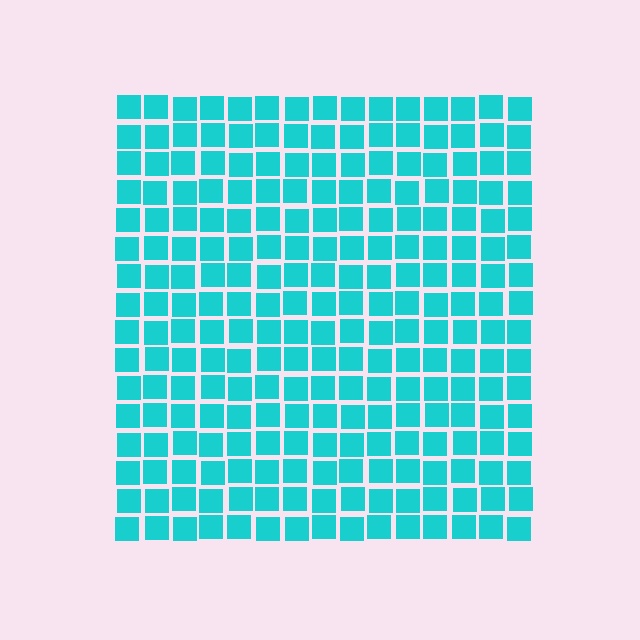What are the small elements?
The small elements are squares.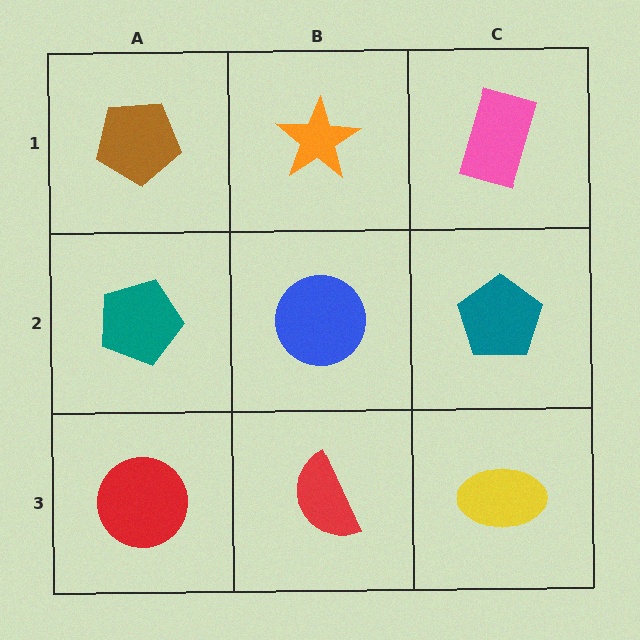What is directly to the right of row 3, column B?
A yellow ellipse.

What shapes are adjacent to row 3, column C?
A teal pentagon (row 2, column C), a red semicircle (row 3, column B).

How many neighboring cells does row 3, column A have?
2.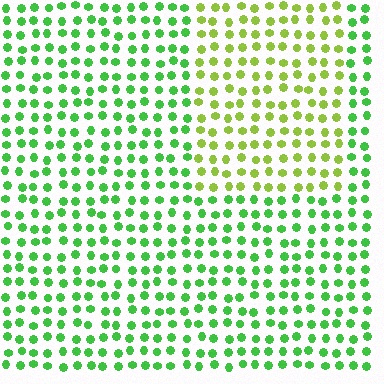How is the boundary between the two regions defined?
The boundary is defined purely by a slight shift in hue (about 37 degrees). Spacing, size, and orientation are identical on both sides.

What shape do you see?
I see a rectangle.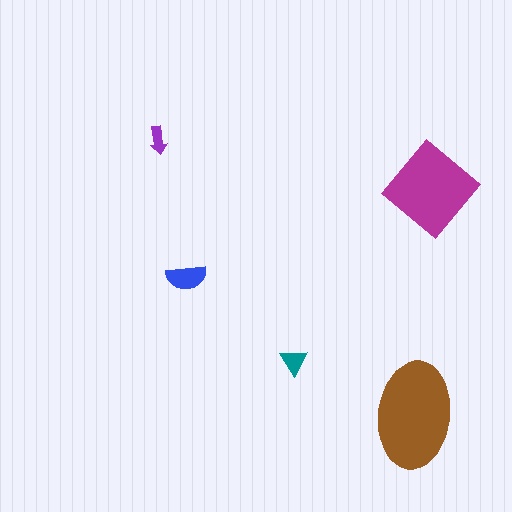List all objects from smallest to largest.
The purple arrow, the teal triangle, the blue semicircle, the magenta diamond, the brown ellipse.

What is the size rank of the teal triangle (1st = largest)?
4th.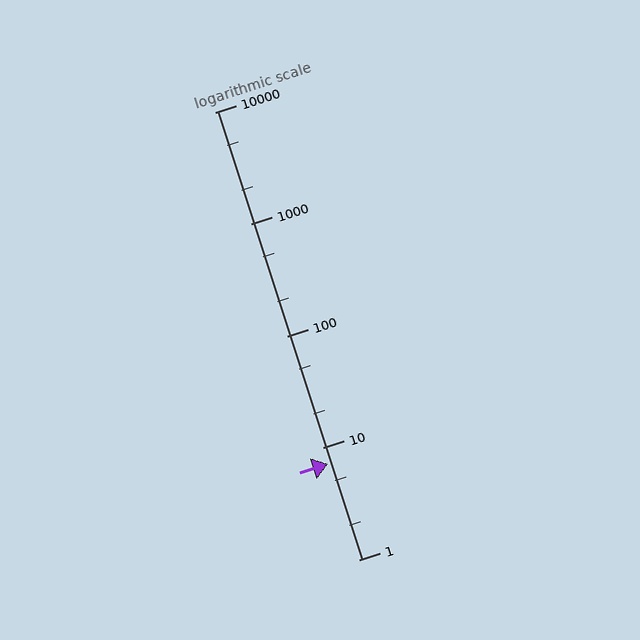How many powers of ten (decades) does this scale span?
The scale spans 4 decades, from 1 to 10000.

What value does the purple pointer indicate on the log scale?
The pointer indicates approximately 7.2.